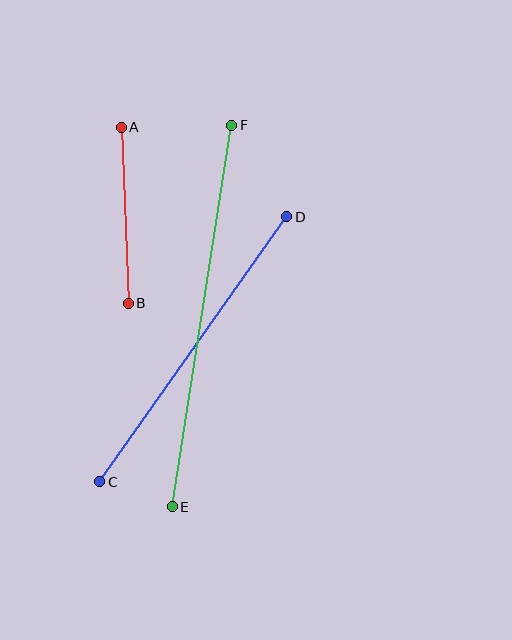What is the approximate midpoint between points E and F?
The midpoint is at approximately (202, 316) pixels.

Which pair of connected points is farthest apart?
Points E and F are farthest apart.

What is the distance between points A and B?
The distance is approximately 176 pixels.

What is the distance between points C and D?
The distance is approximately 325 pixels.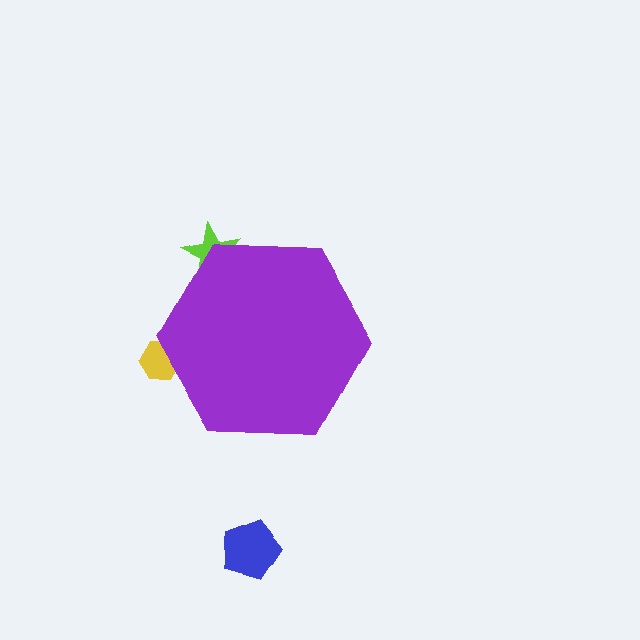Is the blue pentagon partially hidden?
No, the blue pentagon is fully visible.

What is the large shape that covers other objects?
A purple hexagon.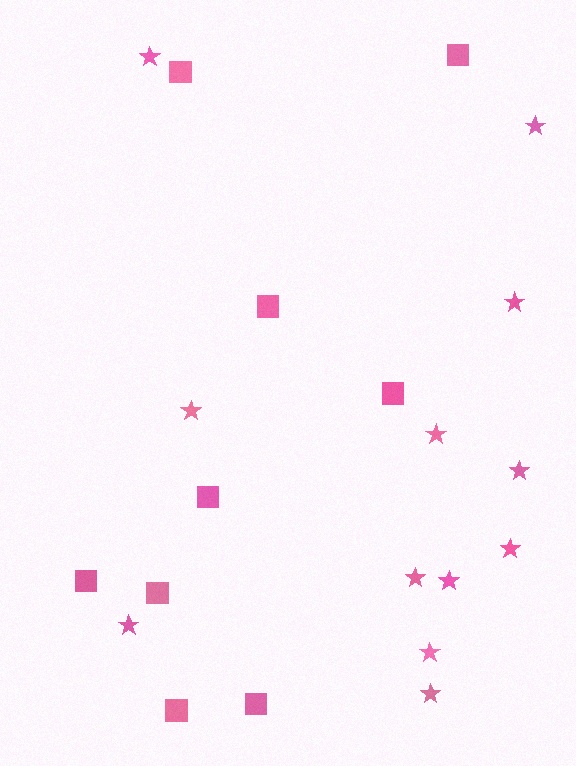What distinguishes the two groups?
There are 2 groups: one group of squares (9) and one group of stars (12).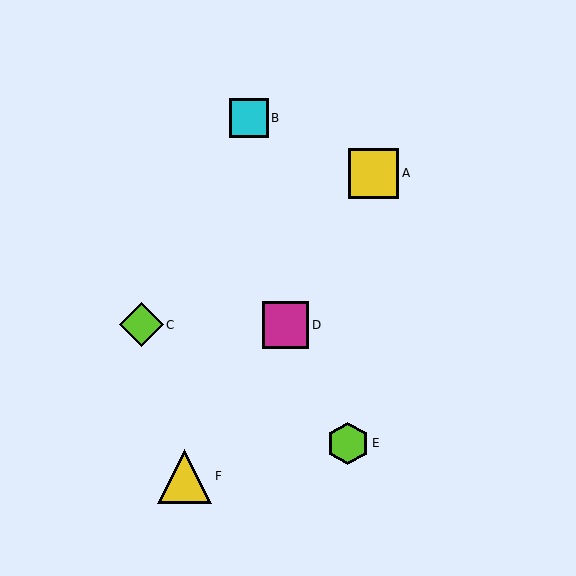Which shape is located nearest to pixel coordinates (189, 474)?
The yellow triangle (labeled F) at (185, 476) is nearest to that location.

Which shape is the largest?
The yellow triangle (labeled F) is the largest.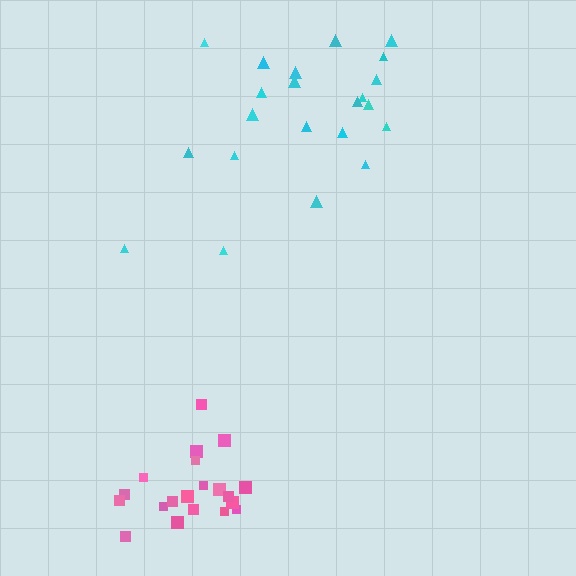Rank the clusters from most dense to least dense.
pink, cyan.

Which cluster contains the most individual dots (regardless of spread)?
Cyan (22).